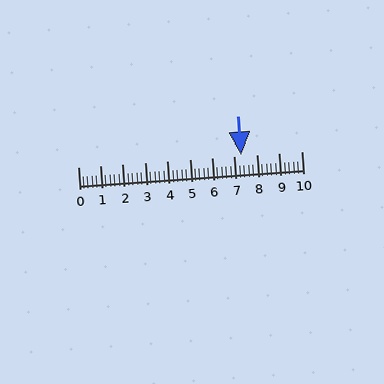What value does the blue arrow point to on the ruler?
The blue arrow points to approximately 7.3.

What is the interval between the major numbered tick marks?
The major tick marks are spaced 1 units apart.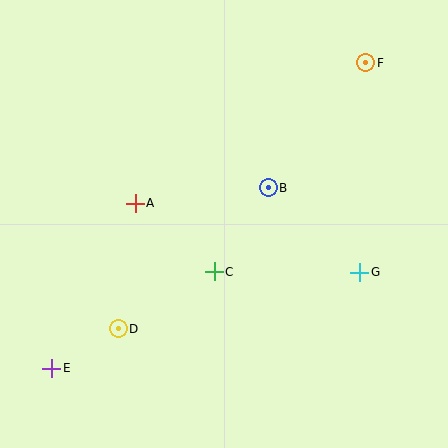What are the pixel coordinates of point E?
Point E is at (52, 368).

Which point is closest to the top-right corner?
Point F is closest to the top-right corner.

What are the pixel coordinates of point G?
Point G is at (360, 273).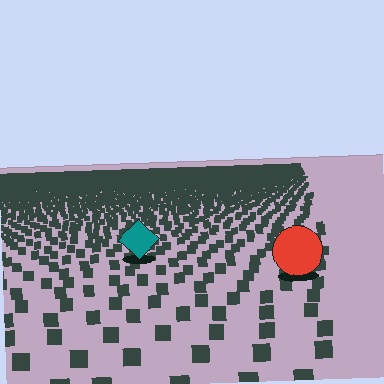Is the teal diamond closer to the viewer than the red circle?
No. The red circle is closer — you can tell from the texture gradient: the ground texture is coarser near it.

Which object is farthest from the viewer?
The teal diamond is farthest from the viewer. It appears smaller and the ground texture around it is denser.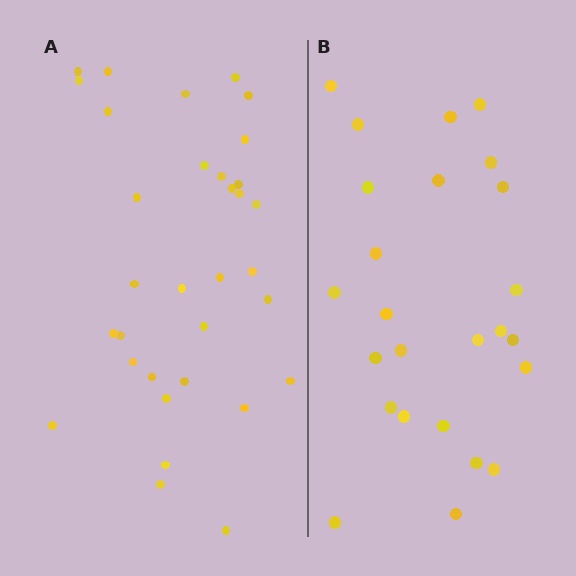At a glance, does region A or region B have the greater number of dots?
Region A (the left region) has more dots.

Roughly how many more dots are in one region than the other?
Region A has roughly 8 or so more dots than region B.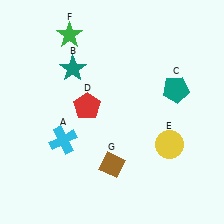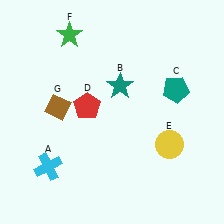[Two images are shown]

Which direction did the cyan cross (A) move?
The cyan cross (A) moved down.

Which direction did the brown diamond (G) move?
The brown diamond (G) moved up.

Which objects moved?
The objects that moved are: the cyan cross (A), the teal star (B), the brown diamond (G).